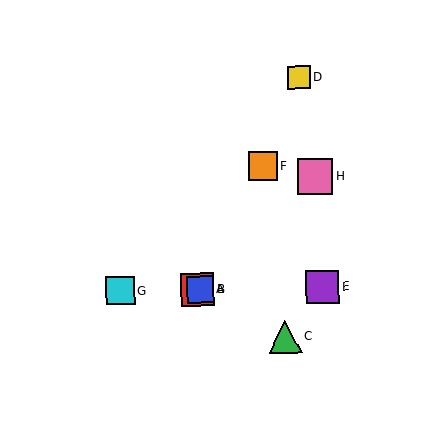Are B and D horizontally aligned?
No, B is at y≈289 and D is at y≈78.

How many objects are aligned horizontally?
4 objects (A, B, E, G) are aligned horizontally.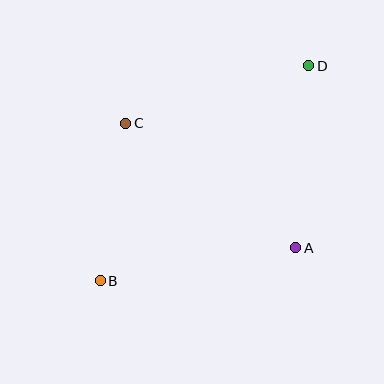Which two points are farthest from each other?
Points B and D are farthest from each other.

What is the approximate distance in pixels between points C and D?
The distance between C and D is approximately 192 pixels.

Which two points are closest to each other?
Points B and C are closest to each other.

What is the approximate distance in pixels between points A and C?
The distance between A and C is approximately 211 pixels.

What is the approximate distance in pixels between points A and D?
The distance between A and D is approximately 182 pixels.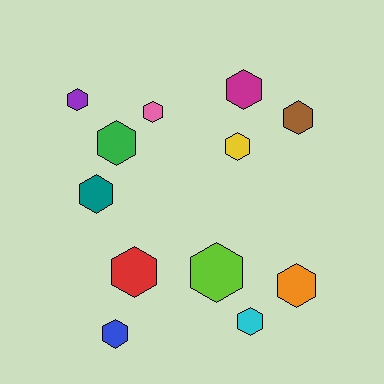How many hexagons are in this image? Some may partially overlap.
There are 12 hexagons.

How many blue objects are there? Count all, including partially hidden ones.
There is 1 blue object.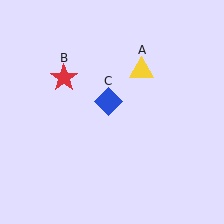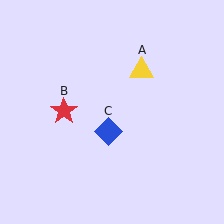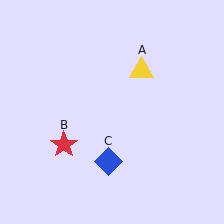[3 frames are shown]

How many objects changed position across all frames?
2 objects changed position: red star (object B), blue diamond (object C).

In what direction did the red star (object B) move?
The red star (object B) moved down.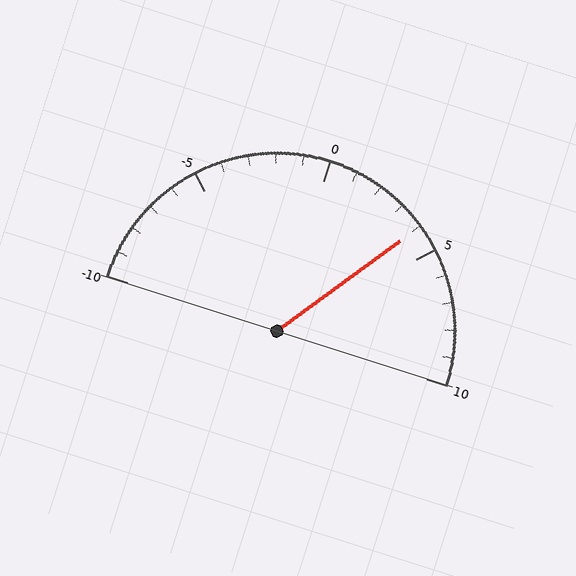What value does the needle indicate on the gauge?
The needle indicates approximately 4.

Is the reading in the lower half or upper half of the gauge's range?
The reading is in the upper half of the range (-10 to 10).